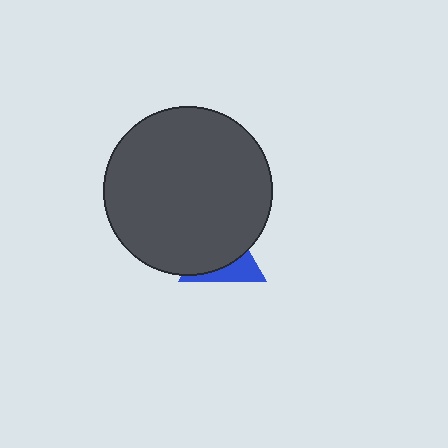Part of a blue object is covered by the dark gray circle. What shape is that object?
It is a triangle.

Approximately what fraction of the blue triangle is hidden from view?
Roughly 66% of the blue triangle is hidden behind the dark gray circle.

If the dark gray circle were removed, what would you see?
You would see the complete blue triangle.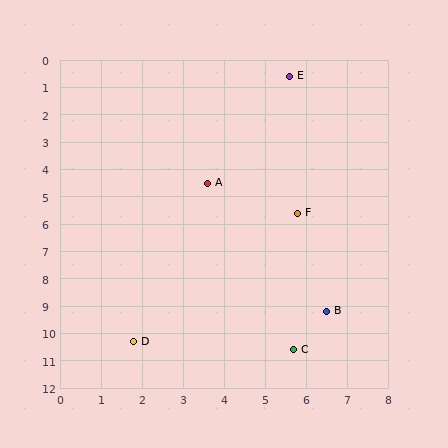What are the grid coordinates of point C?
Point C is at approximately (5.7, 10.6).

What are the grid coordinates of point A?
Point A is at approximately (3.6, 4.5).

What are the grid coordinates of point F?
Point F is at approximately (5.8, 5.6).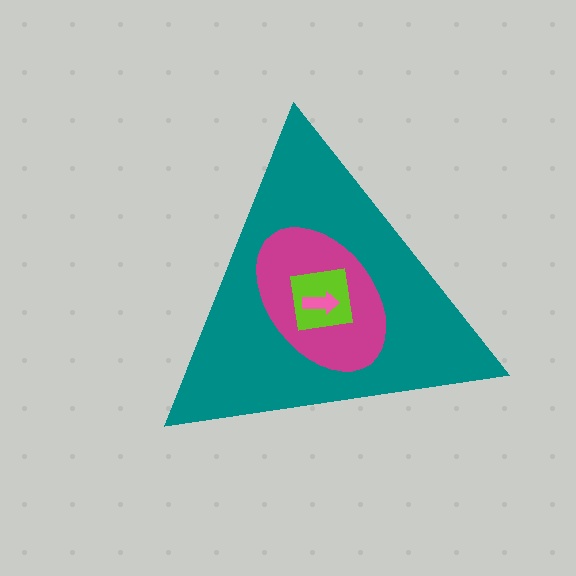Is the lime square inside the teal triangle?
Yes.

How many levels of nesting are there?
4.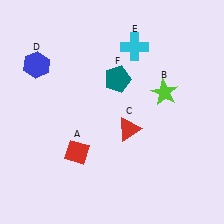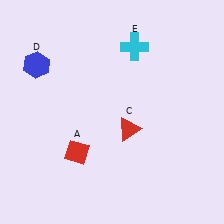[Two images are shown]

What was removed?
The teal pentagon (F), the lime star (B) were removed in Image 2.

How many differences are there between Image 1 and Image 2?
There are 2 differences between the two images.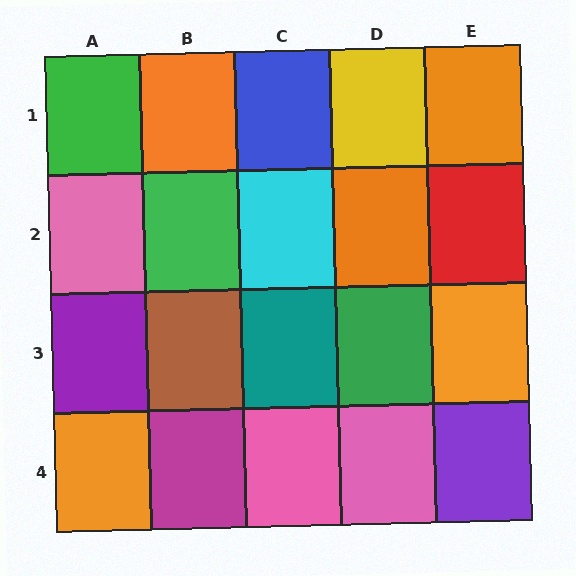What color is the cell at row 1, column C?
Blue.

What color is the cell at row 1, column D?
Yellow.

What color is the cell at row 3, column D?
Green.